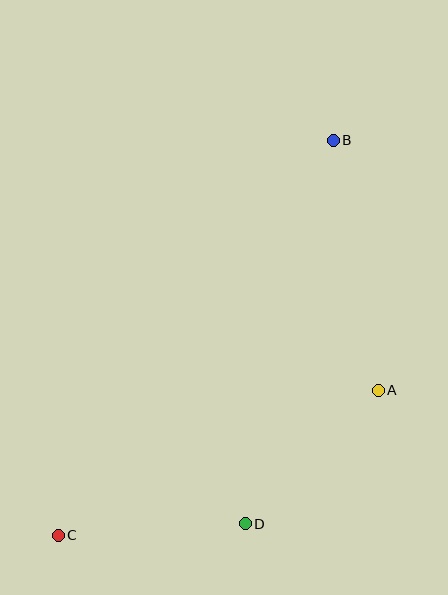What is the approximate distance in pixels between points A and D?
The distance between A and D is approximately 189 pixels.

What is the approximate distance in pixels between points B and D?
The distance between B and D is approximately 394 pixels.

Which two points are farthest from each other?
Points B and C are farthest from each other.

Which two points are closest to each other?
Points C and D are closest to each other.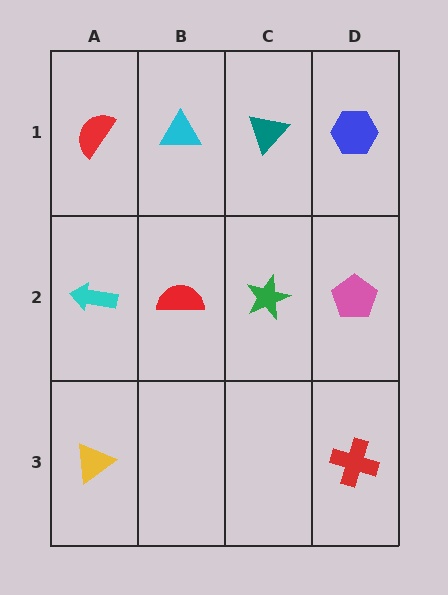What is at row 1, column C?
A teal triangle.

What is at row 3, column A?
A yellow triangle.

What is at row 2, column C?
A green star.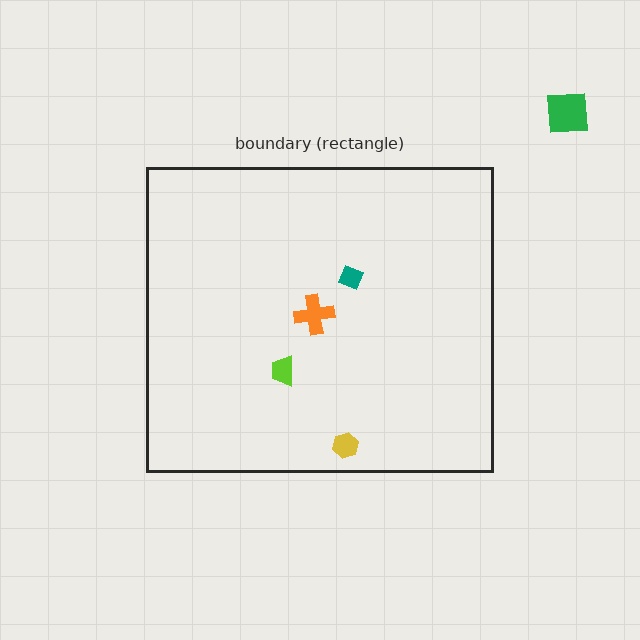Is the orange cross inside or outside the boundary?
Inside.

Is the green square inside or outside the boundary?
Outside.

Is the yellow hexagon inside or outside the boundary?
Inside.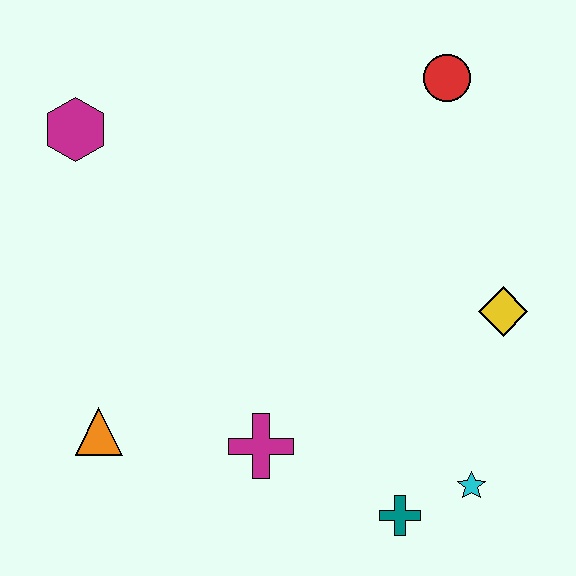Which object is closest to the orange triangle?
The magenta cross is closest to the orange triangle.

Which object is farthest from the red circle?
The orange triangle is farthest from the red circle.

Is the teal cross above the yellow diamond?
No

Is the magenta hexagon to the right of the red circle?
No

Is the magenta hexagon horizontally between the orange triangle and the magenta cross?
No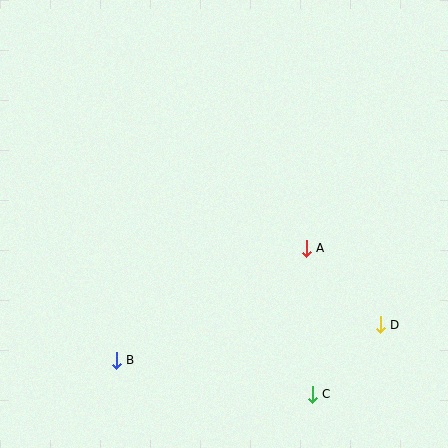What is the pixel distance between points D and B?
The distance between D and B is 266 pixels.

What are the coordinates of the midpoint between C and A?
The midpoint between C and A is at (309, 321).